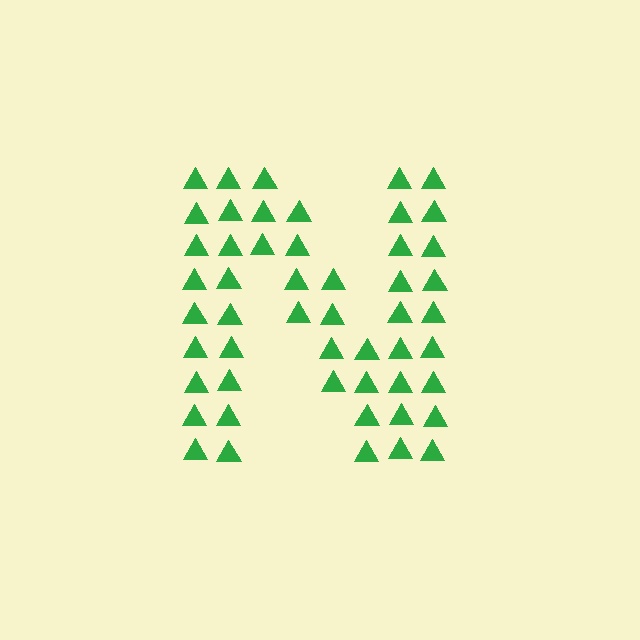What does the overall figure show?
The overall figure shows the letter N.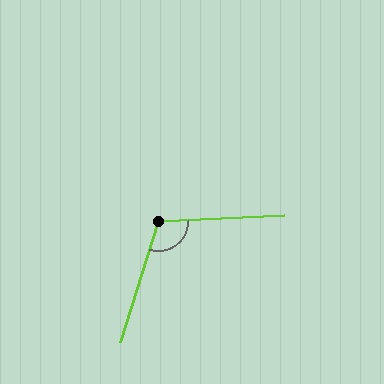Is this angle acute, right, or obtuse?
It is obtuse.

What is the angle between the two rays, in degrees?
Approximately 110 degrees.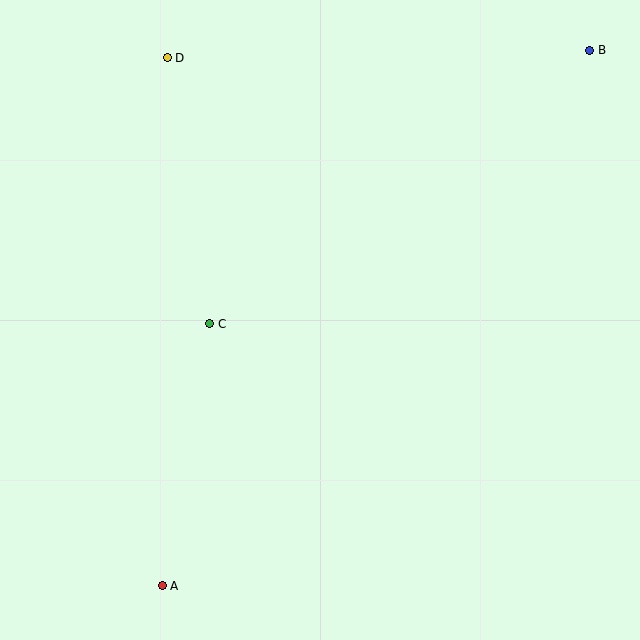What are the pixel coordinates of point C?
Point C is at (210, 324).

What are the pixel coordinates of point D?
Point D is at (167, 58).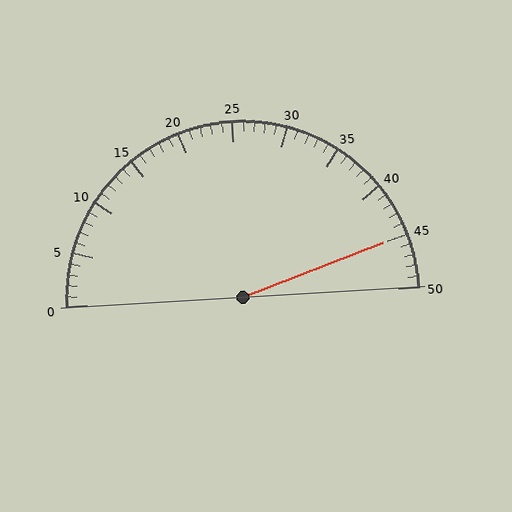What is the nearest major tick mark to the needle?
The nearest major tick mark is 45.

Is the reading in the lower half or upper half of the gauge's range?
The reading is in the upper half of the range (0 to 50).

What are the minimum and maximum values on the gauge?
The gauge ranges from 0 to 50.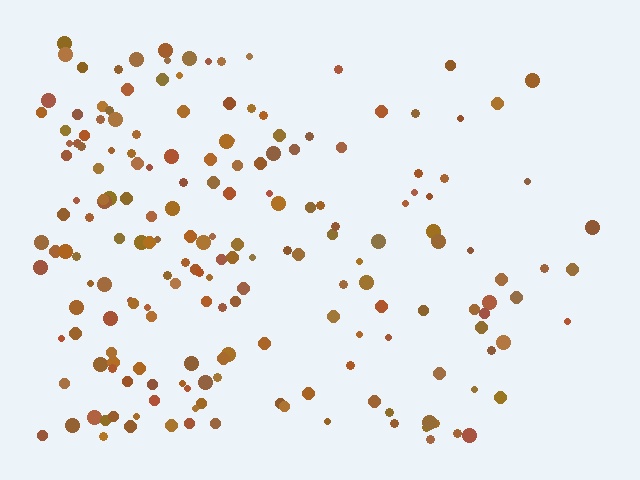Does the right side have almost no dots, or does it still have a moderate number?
Still a moderate number, just noticeably fewer than the left.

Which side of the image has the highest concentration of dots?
The left.